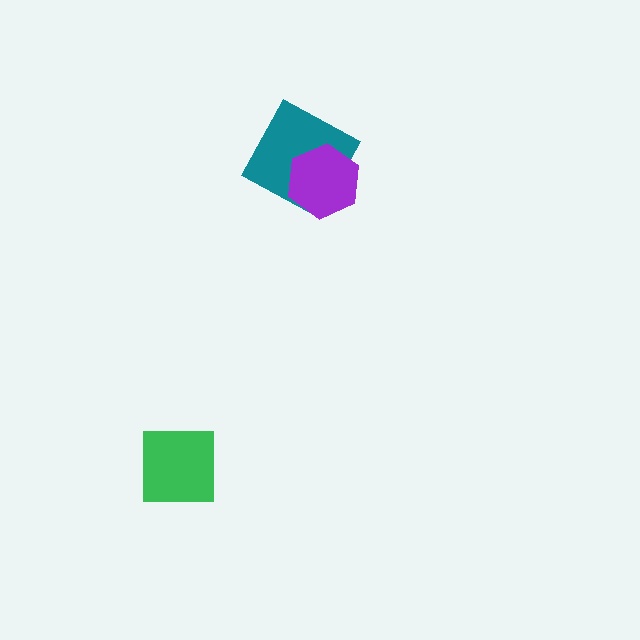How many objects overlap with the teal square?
1 object overlaps with the teal square.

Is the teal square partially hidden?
Yes, it is partially covered by another shape.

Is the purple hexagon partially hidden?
No, no other shape covers it.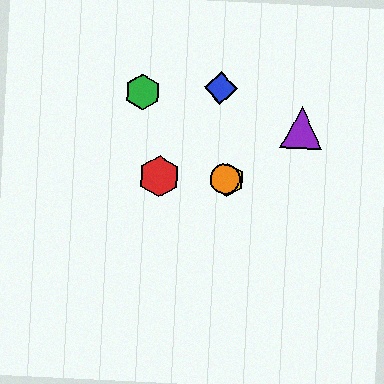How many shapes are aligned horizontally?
3 shapes (the red hexagon, the yellow hexagon, the orange circle) are aligned horizontally.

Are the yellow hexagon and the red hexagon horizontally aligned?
Yes, both are at y≈180.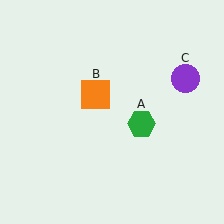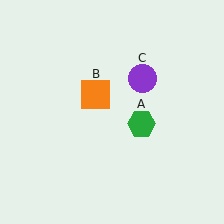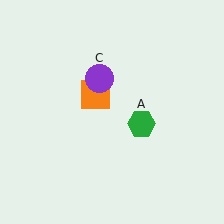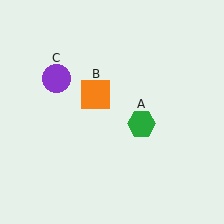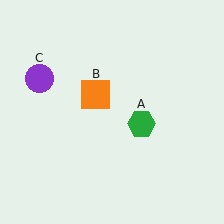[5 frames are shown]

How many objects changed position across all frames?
1 object changed position: purple circle (object C).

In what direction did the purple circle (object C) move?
The purple circle (object C) moved left.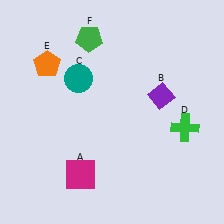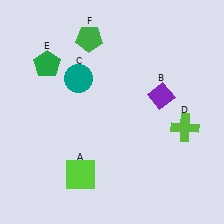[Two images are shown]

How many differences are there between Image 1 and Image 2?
There are 3 differences between the two images.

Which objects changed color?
A changed from magenta to lime. D changed from green to lime. E changed from orange to green.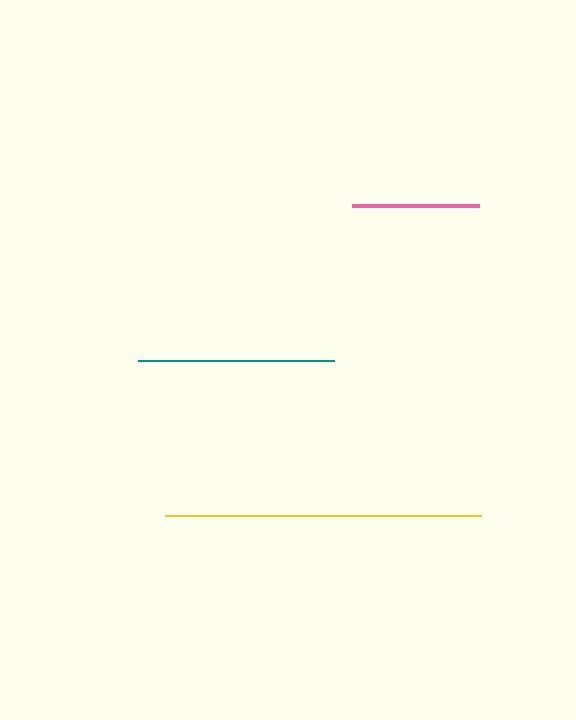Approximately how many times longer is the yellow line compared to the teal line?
The yellow line is approximately 1.6 times the length of the teal line.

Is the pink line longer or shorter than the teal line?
The teal line is longer than the pink line.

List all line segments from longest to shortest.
From longest to shortest: yellow, teal, pink.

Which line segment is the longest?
The yellow line is the longest at approximately 316 pixels.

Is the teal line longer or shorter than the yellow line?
The yellow line is longer than the teal line.